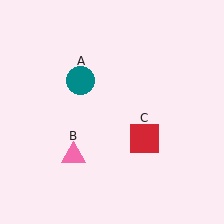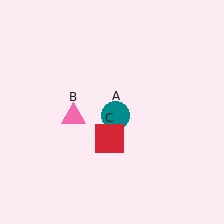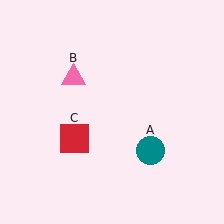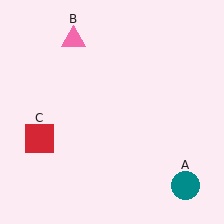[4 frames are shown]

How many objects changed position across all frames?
3 objects changed position: teal circle (object A), pink triangle (object B), red square (object C).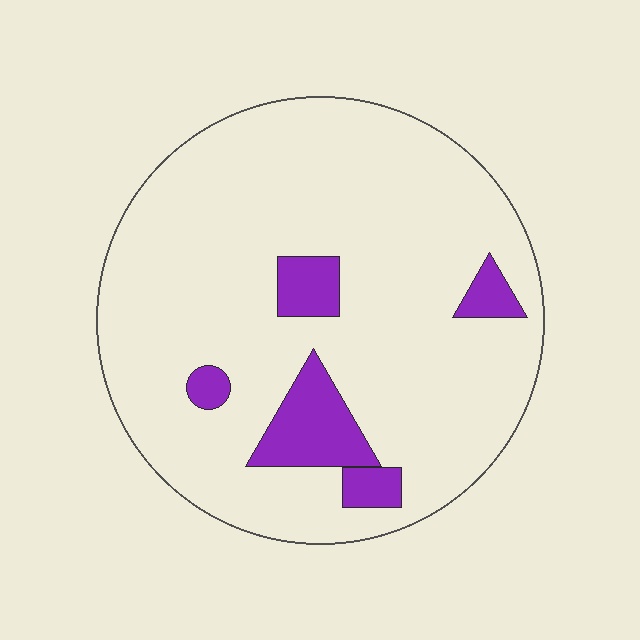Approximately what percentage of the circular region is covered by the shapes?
Approximately 10%.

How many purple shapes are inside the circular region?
5.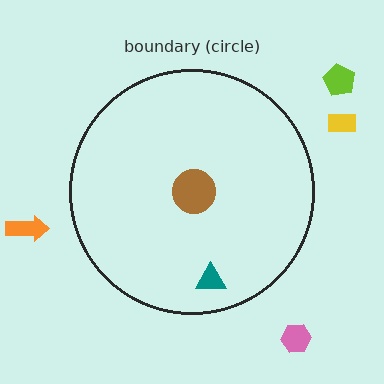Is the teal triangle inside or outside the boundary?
Inside.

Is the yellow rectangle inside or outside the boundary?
Outside.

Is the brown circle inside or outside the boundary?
Inside.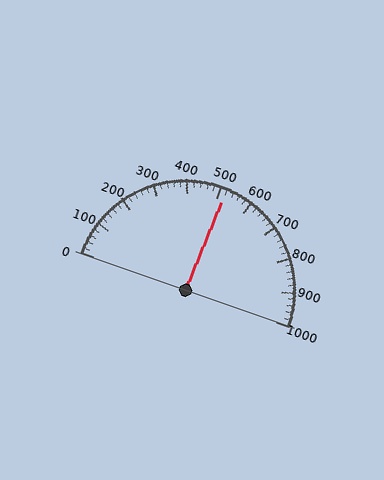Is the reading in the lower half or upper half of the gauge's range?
The reading is in the upper half of the range (0 to 1000).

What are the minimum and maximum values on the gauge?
The gauge ranges from 0 to 1000.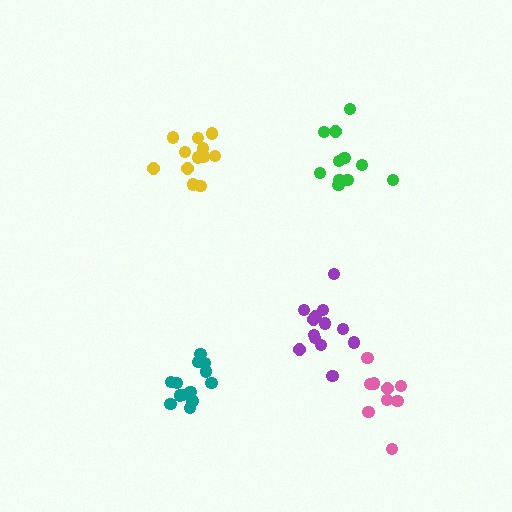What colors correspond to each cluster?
The clusters are colored: purple, teal, yellow, green, pink.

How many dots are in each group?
Group 1: 13 dots, Group 2: 13 dots, Group 3: 12 dots, Group 4: 11 dots, Group 5: 9 dots (58 total).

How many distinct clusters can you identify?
There are 5 distinct clusters.